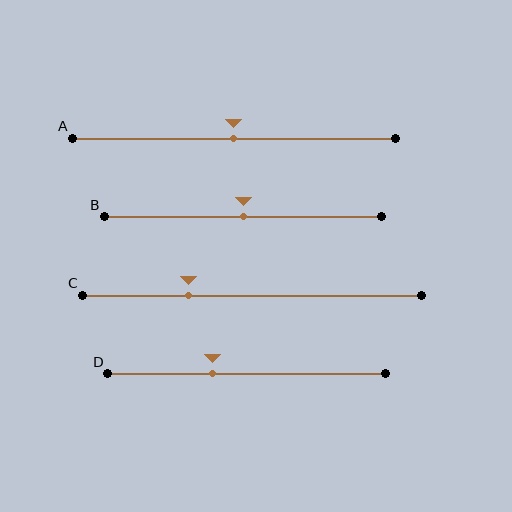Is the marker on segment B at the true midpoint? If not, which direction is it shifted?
Yes, the marker on segment B is at the true midpoint.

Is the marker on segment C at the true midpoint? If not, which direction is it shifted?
No, the marker on segment C is shifted to the left by about 19% of the segment length.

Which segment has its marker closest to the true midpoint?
Segment A has its marker closest to the true midpoint.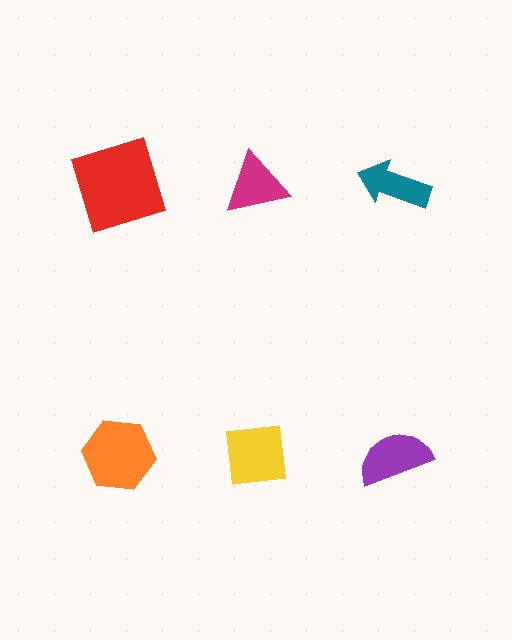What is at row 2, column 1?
An orange hexagon.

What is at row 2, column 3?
A purple semicircle.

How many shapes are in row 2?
3 shapes.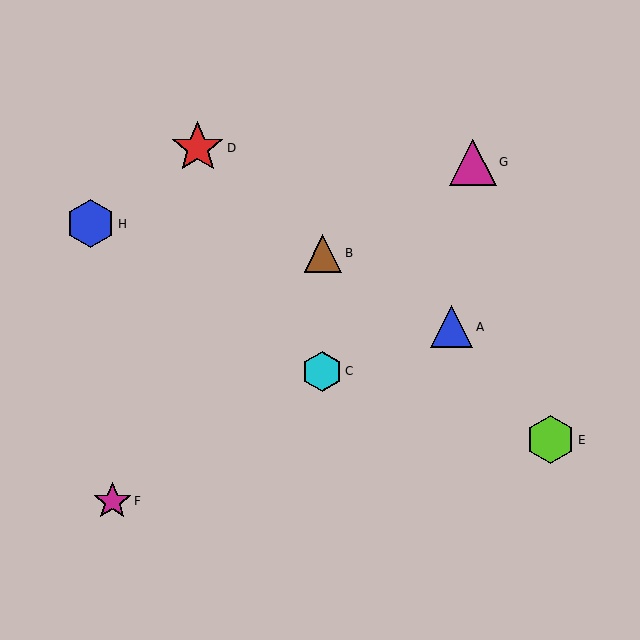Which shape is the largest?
The red star (labeled D) is the largest.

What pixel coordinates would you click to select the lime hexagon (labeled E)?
Click at (551, 440) to select the lime hexagon E.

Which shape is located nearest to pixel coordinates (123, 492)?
The magenta star (labeled F) at (112, 501) is nearest to that location.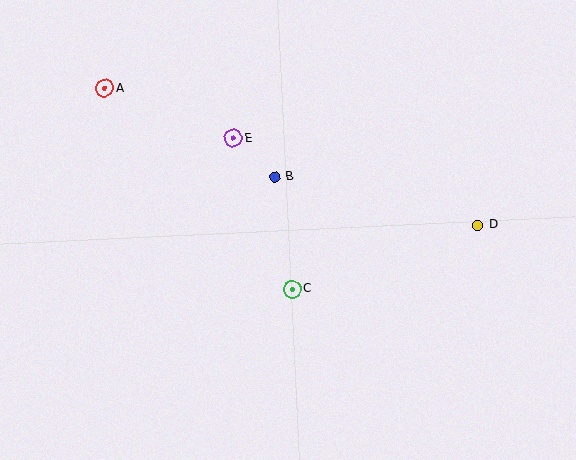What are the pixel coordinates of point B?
Point B is at (275, 177).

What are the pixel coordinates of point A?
Point A is at (105, 88).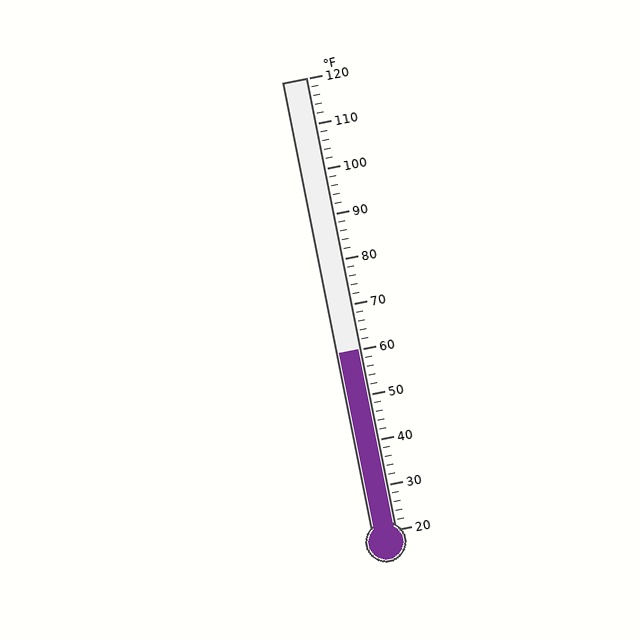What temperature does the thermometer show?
The thermometer shows approximately 60°F.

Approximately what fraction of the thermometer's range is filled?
The thermometer is filled to approximately 40% of its range.